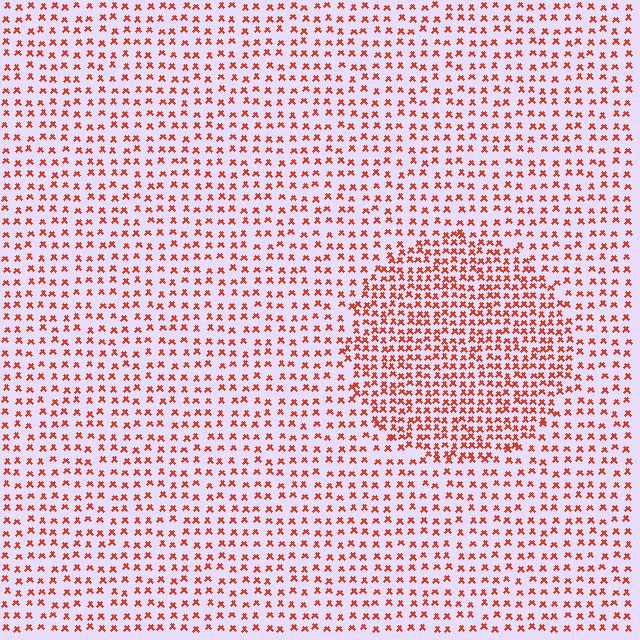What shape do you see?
I see a circle.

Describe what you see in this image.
The image contains small red elements arranged at two different densities. A circle-shaped region is visible where the elements are more densely packed than the surrounding area.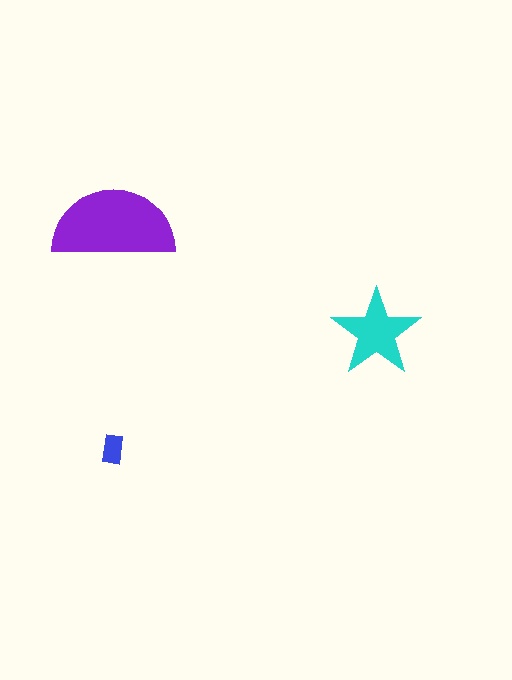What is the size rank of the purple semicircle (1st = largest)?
1st.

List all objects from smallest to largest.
The blue rectangle, the cyan star, the purple semicircle.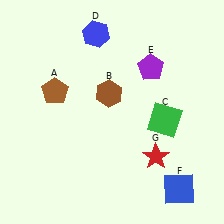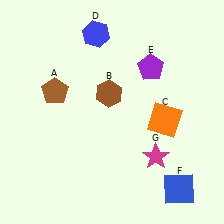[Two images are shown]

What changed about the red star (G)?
In Image 1, G is red. In Image 2, it changed to magenta.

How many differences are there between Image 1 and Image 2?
There are 2 differences between the two images.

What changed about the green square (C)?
In Image 1, C is green. In Image 2, it changed to orange.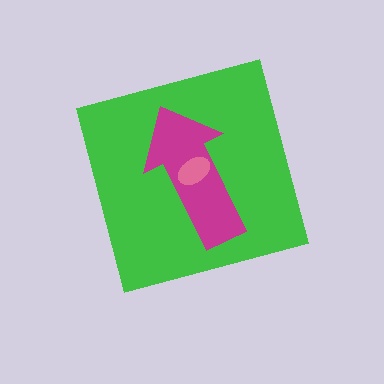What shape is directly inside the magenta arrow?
The pink ellipse.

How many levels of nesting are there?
3.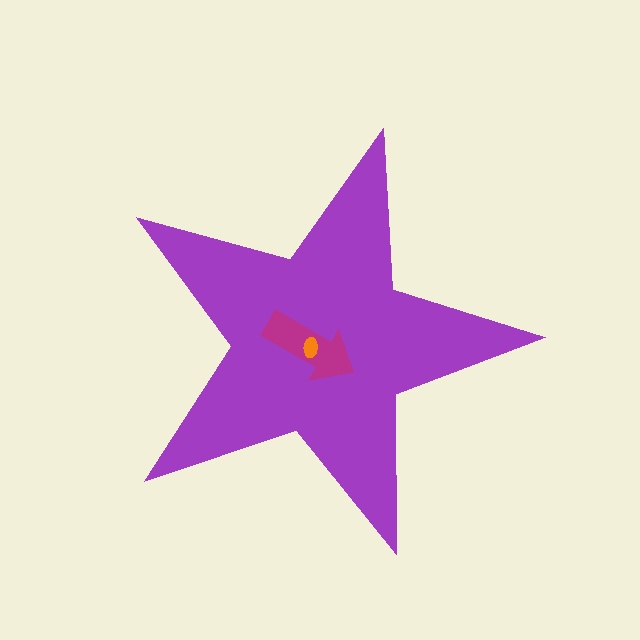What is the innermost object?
The orange ellipse.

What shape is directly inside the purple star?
The magenta arrow.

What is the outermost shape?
The purple star.